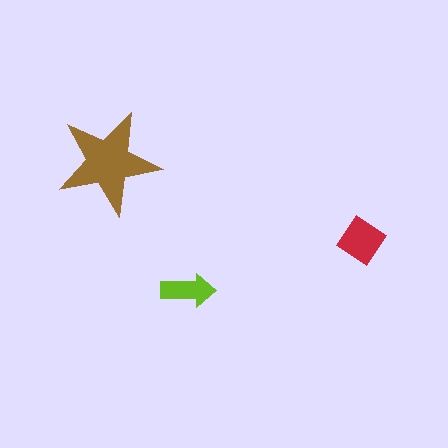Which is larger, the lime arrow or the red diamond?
The red diamond.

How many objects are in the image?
There are 3 objects in the image.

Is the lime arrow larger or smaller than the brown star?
Smaller.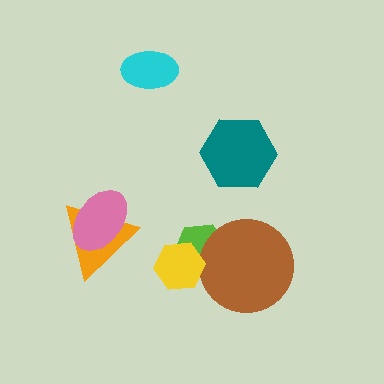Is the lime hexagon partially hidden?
Yes, it is partially covered by another shape.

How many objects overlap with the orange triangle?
1 object overlaps with the orange triangle.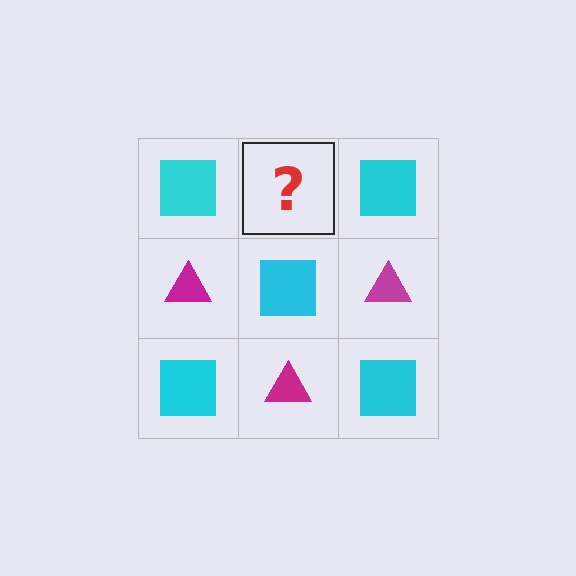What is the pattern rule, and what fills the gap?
The rule is that it alternates cyan square and magenta triangle in a checkerboard pattern. The gap should be filled with a magenta triangle.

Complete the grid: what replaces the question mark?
The question mark should be replaced with a magenta triangle.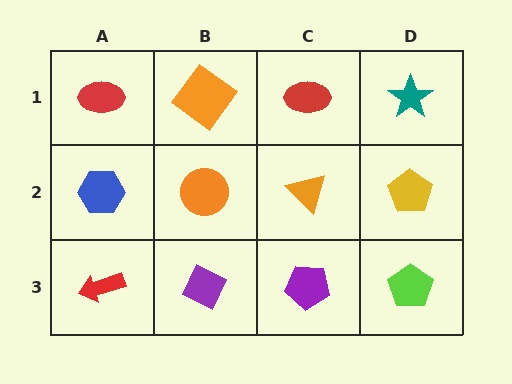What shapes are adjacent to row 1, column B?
An orange circle (row 2, column B), a red ellipse (row 1, column A), a red ellipse (row 1, column C).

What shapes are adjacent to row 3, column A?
A blue hexagon (row 2, column A), a purple diamond (row 3, column B).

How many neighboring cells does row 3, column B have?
3.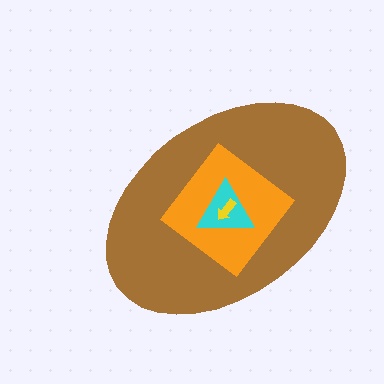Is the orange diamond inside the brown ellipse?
Yes.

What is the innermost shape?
The yellow arrow.